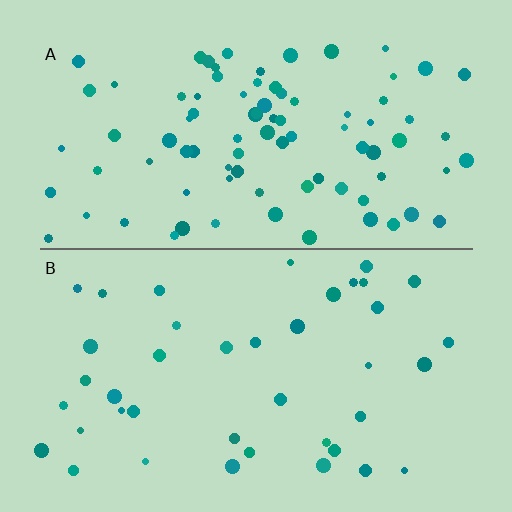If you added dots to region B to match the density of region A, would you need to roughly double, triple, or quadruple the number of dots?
Approximately double.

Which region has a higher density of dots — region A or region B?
A (the top).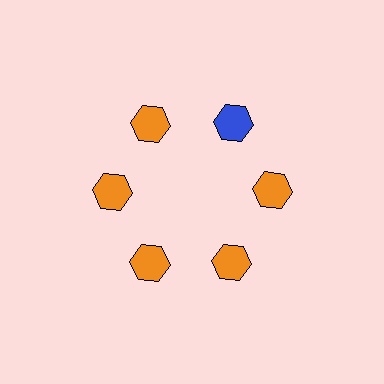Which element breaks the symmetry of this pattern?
The blue hexagon at roughly the 1 o'clock position breaks the symmetry. All other shapes are orange hexagons.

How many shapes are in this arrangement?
There are 6 shapes arranged in a ring pattern.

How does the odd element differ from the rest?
It has a different color: blue instead of orange.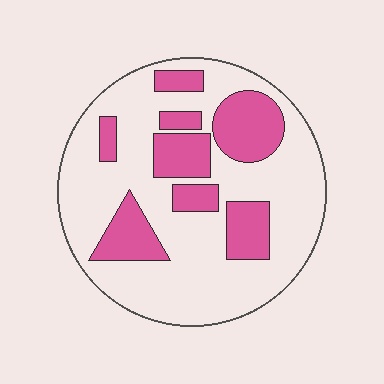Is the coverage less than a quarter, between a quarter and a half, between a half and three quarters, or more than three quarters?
Between a quarter and a half.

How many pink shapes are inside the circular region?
8.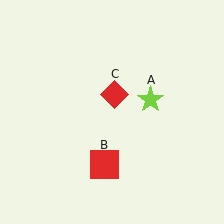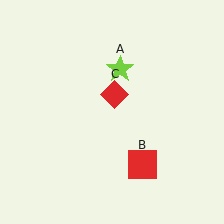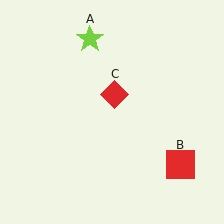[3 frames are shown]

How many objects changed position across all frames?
2 objects changed position: lime star (object A), red square (object B).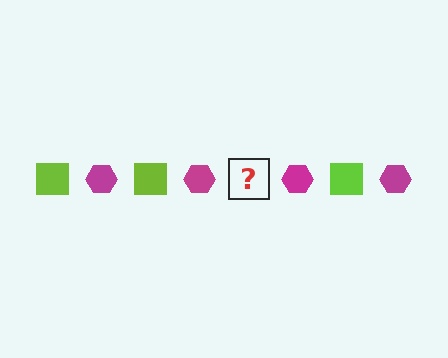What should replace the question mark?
The question mark should be replaced with a lime square.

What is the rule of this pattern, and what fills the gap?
The rule is that the pattern alternates between lime square and magenta hexagon. The gap should be filled with a lime square.